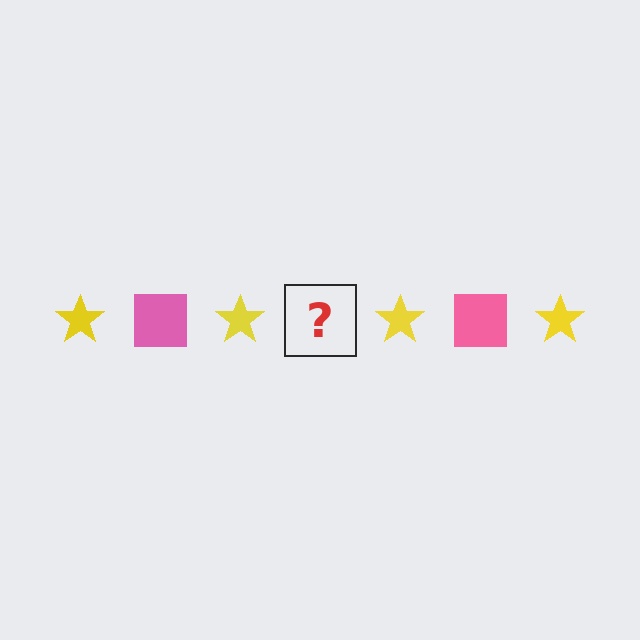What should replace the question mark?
The question mark should be replaced with a pink square.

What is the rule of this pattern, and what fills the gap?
The rule is that the pattern alternates between yellow star and pink square. The gap should be filled with a pink square.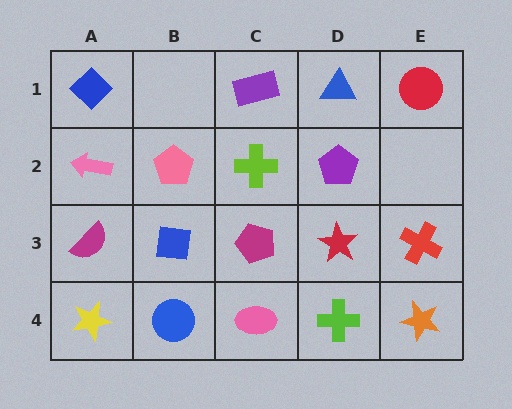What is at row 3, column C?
A magenta pentagon.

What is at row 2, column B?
A pink pentagon.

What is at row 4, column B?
A blue circle.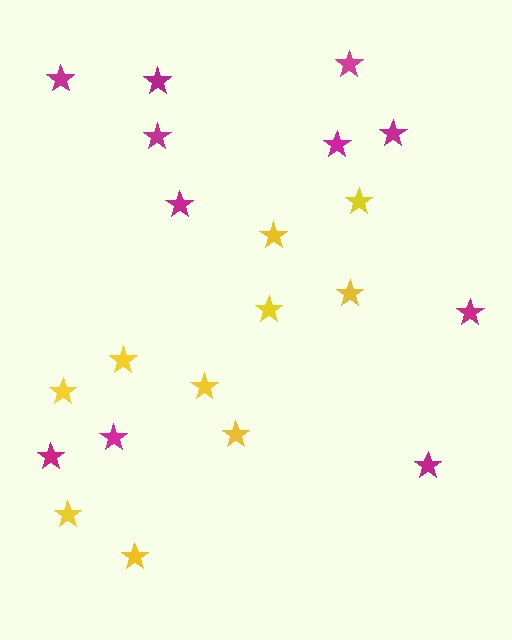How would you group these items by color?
There are 2 groups: one group of magenta stars (11) and one group of yellow stars (10).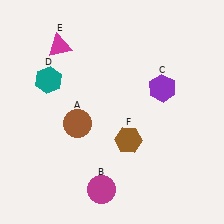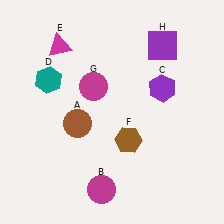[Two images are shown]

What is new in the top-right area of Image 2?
A purple square (H) was added in the top-right area of Image 2.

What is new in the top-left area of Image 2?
A magenta circle (G) was added in the top-left area of Image 2.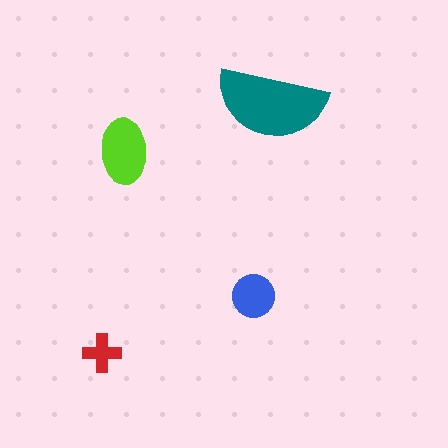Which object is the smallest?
The red cross.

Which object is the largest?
The teal semicircle.